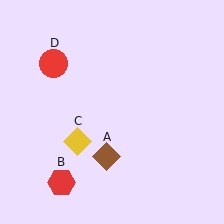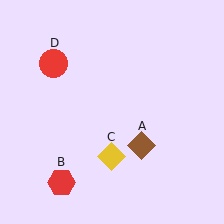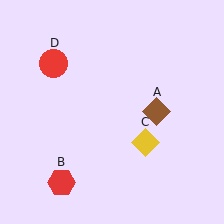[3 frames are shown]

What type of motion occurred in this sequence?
The brown diamond (object A), yellow diamond (object C) rotated counterclockwise around the center of the scene.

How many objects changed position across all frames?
2 objects changed position: brown diamond (object A), yellow diamond (object C).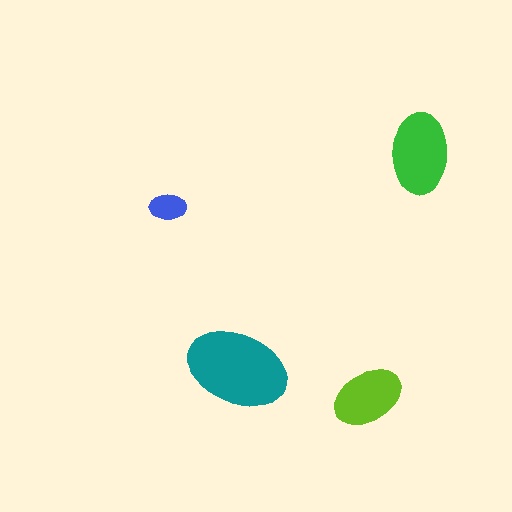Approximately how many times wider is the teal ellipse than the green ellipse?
About 1.5 times wider.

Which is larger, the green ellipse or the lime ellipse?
The green one.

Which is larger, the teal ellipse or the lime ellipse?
The teal one.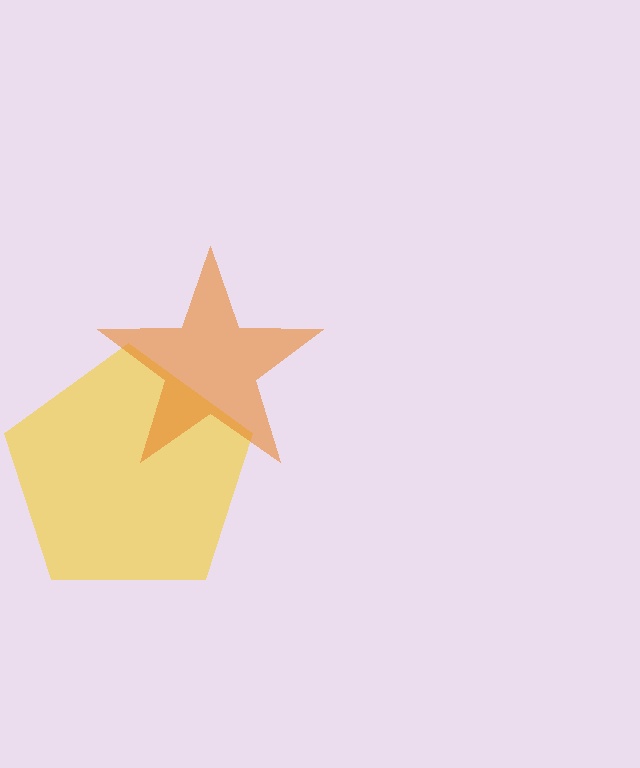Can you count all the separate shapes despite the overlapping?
Yes, there are 2 separate shapes.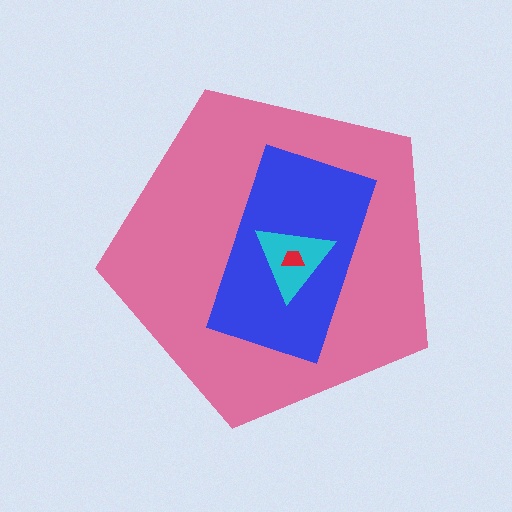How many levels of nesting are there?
4.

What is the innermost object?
The red trapezoid.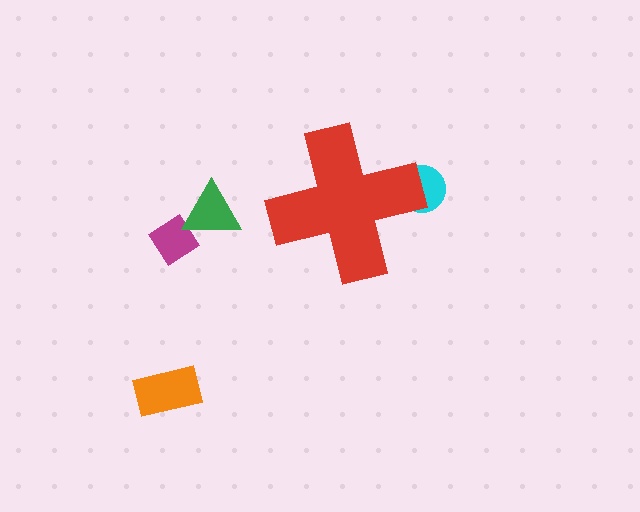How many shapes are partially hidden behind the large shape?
1 shape is partially hidden.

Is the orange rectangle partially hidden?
No, the orange rectangle is fully visible.